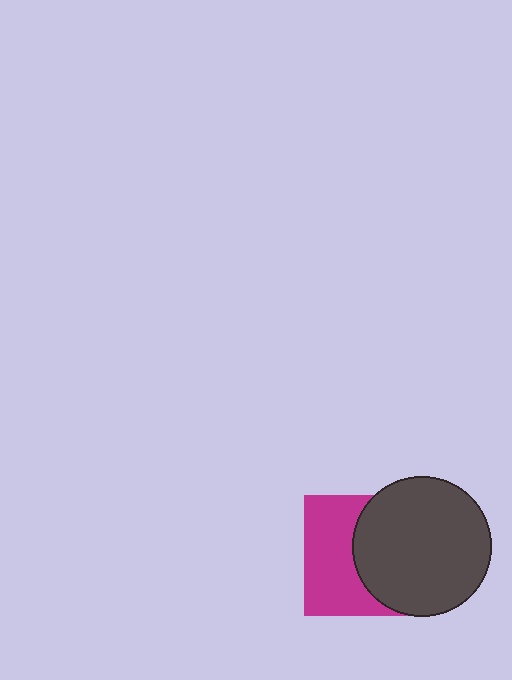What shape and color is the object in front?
The object in front is a dark gray circle.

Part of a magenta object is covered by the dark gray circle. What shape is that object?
It is a square.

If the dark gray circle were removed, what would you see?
You would see the complete magenta square.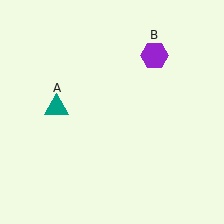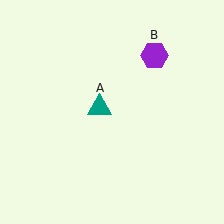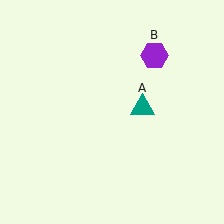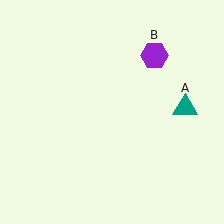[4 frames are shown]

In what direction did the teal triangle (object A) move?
The teal triangle (object A) moved right.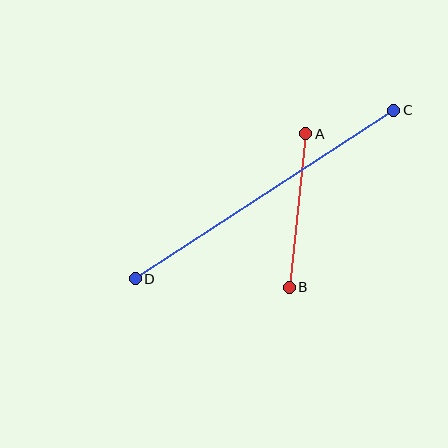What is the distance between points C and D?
The distance is approximately 309 pixels.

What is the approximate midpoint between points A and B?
The midpoint is at approximately (297, 210) pixels.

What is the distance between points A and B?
The distance is approximately 155 pixels.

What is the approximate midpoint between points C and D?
The midpoint is at approximately (265, 194) pixels.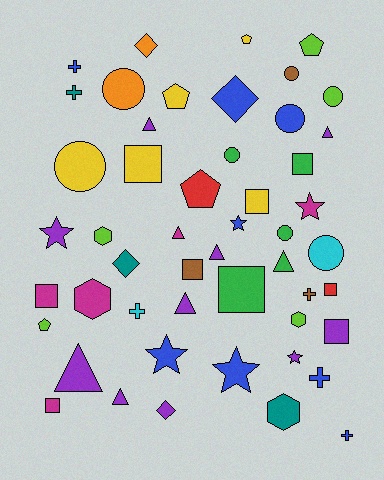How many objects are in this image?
There are 50 objects.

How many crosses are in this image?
There are 6 crosses.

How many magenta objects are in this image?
There are 5 magenta objects.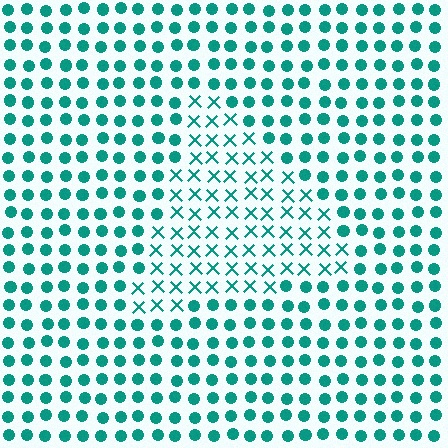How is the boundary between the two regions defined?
The boundary is defined by a change in element shape: X marks inside vs. circles outside. All elements share the same color and spacing.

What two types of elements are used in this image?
The image uses X marks inside the triangle region and circles outside it.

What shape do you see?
I see a triangle.